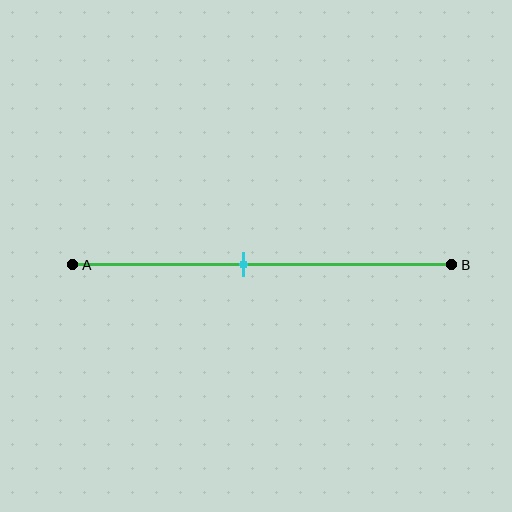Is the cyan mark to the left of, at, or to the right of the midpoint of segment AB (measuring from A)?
The cyan mark is to the left of the midpoint of segment AB.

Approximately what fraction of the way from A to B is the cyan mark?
The cyan mark is approximately 45% of the way from A to B.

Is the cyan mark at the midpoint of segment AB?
No, the mark is at about 45% from A, not at the 50% midpoint.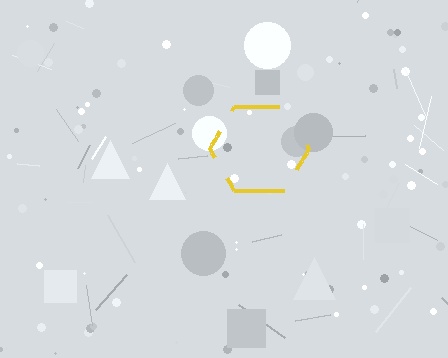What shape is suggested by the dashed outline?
The dashed outline suggests a hexagon.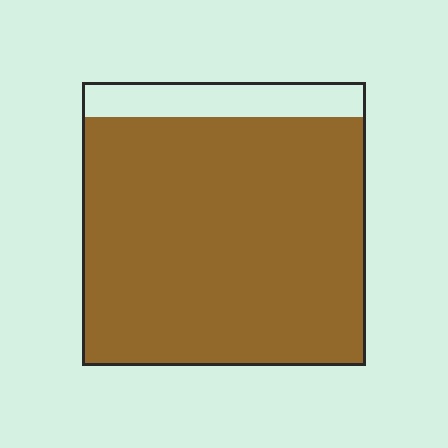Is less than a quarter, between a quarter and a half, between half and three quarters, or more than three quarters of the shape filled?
More than three quarters.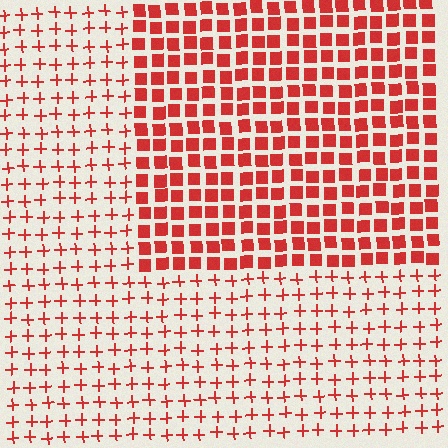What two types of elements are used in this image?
The image uses squares inside the rectangle region and plus signs outside it.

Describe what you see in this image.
The image is filled with small red elements arranged in a uniform grid. A rectangle-shaped region contains squares, while the surrounding area contains plus signs. The boundary is defined purely by the change in element shape.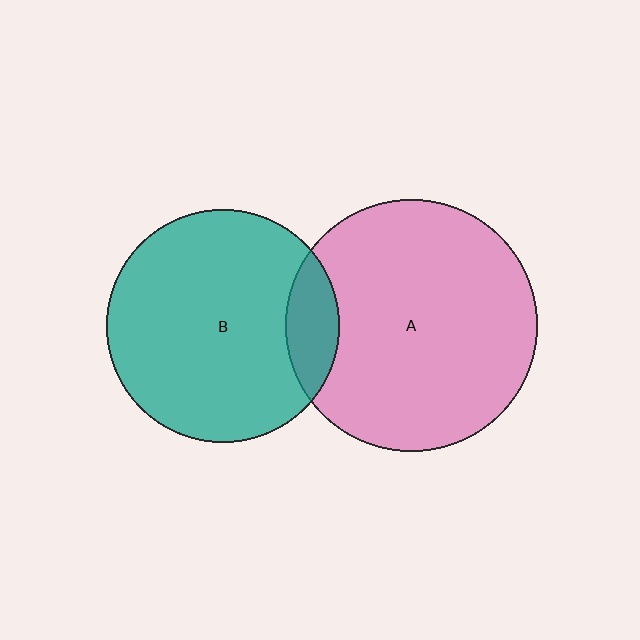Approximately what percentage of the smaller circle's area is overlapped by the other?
Approximately 15%.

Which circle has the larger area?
Circle A (pink).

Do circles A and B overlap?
Yes.